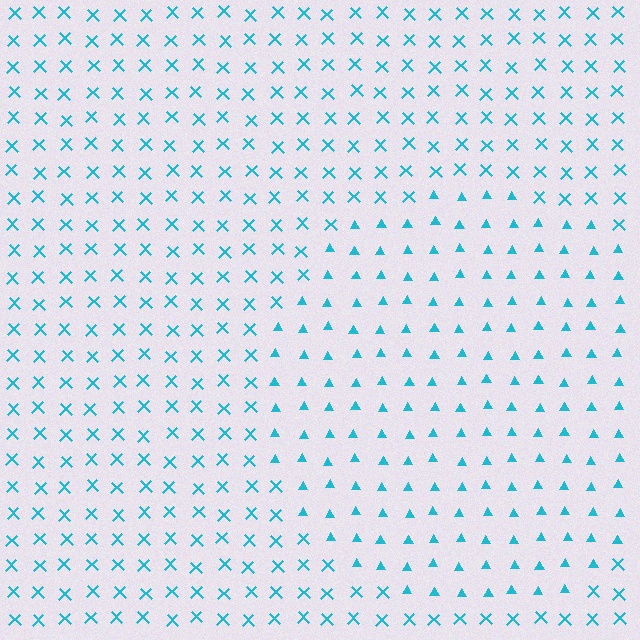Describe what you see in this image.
The image is filled with small cyan elements arranged in a uniform grid. A circle-shaped region contains triangles, while the surrounding area contains X marks. The boundary is defined purely by the change in element shape.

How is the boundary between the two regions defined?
The boundary is defined by a change in element shape: triangles inside vs. X marks outside. All elements share the same color and spacing.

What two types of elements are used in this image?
The image uses triangles inside the circle region and X marks outside it.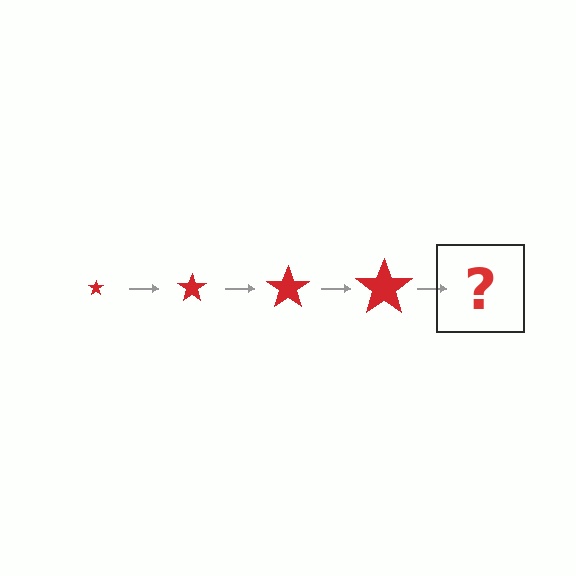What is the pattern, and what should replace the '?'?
The pattern is that the star gets progressively larger each step. The '?' should be a red star, larger than the previous one.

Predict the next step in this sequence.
The next step is a red star, larger than the previous one.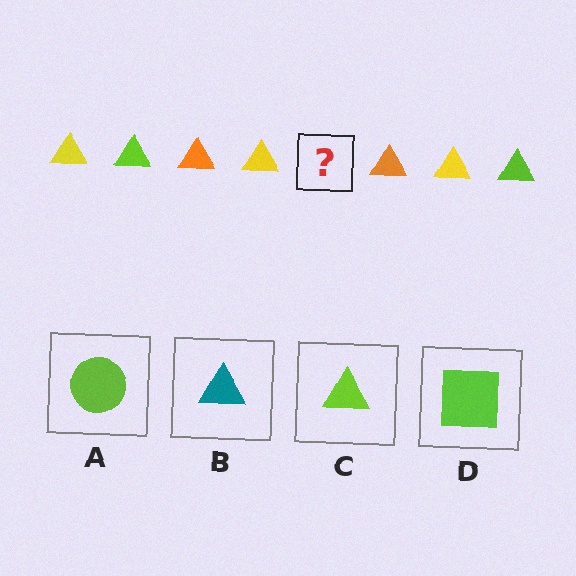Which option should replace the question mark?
Option C.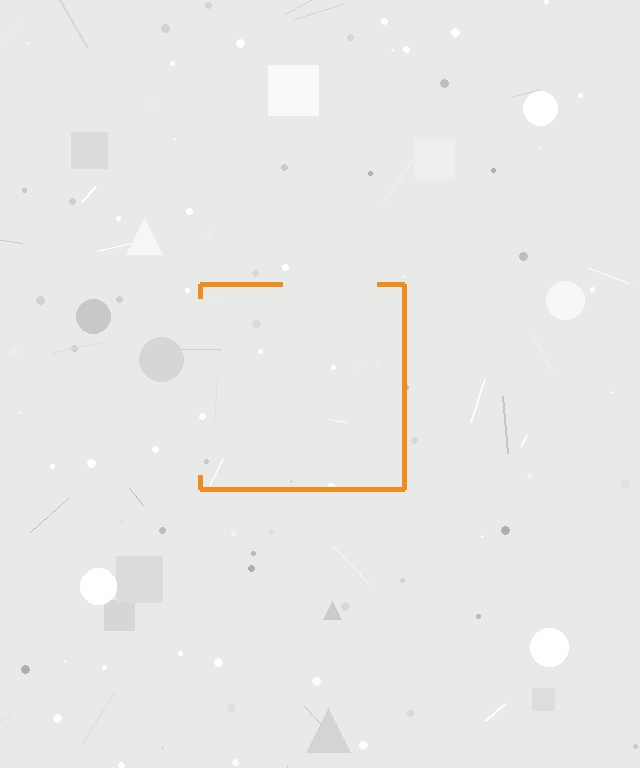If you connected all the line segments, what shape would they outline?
They would outline a square.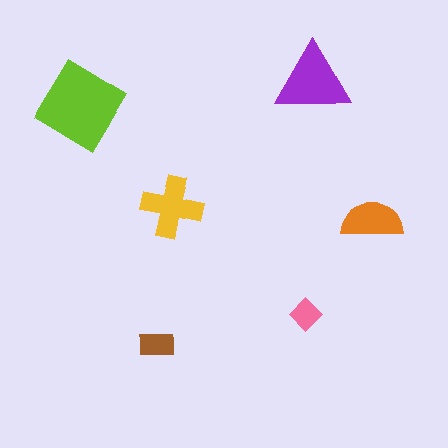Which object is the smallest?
The pink diamond.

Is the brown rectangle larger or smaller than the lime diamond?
Smaller.